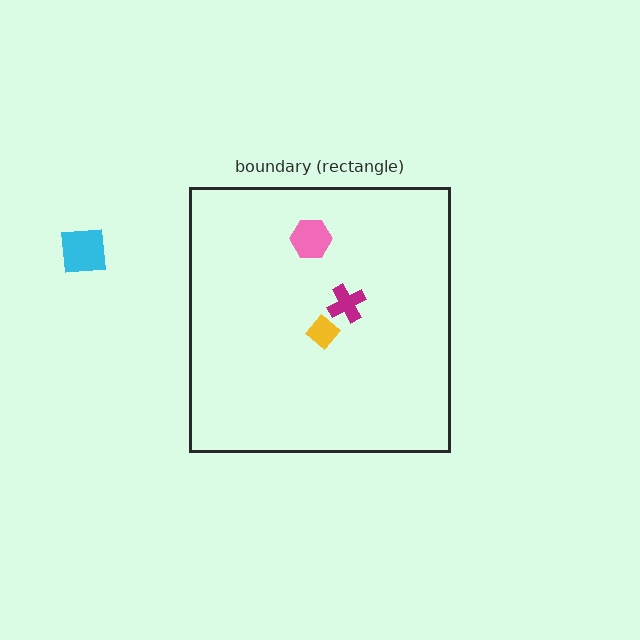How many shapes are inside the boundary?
3 inside, 1 outside.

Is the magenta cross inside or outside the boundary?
Inside.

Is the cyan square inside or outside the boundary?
Outside.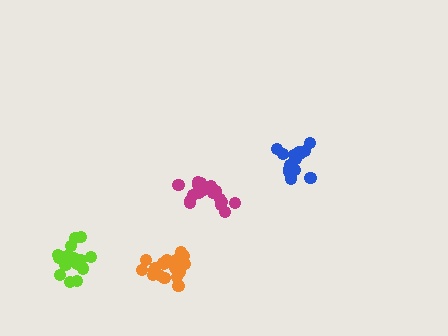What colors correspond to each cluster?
The clusters are colored: magenta, blue, orange, lime.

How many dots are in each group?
Group 1: 17 dots, Group 2: 15 dots, Group 3: 20 dots, Group 4: 17 dots (69 total).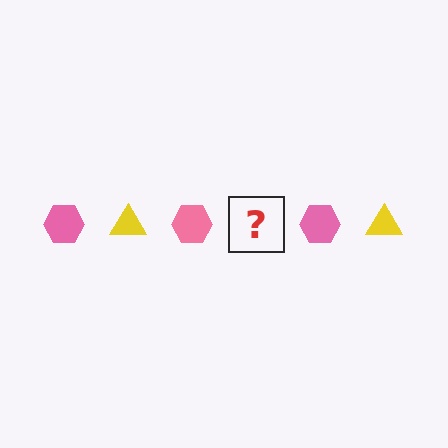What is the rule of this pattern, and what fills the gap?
The rule is that the pattern alternates between pink hexagon and yellow triangle. The gap should be filled with a yellow triangle.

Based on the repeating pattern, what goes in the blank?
The blank should be a yellow triangle.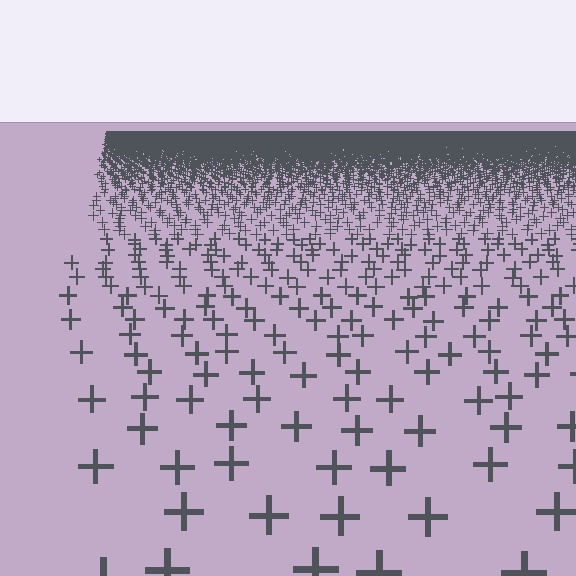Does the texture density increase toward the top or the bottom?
Density increases toward the top.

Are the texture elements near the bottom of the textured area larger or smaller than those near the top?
Larger. Near the bottom, elements are closer to the viewer and appear at a bigger on-screen size.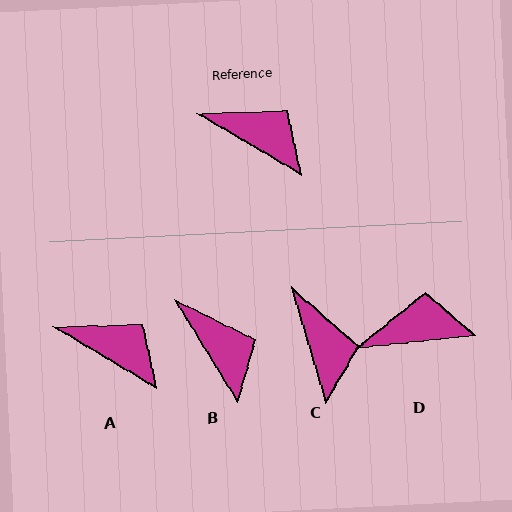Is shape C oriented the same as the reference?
No, it is off by about 43 degrees.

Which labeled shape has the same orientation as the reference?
A.